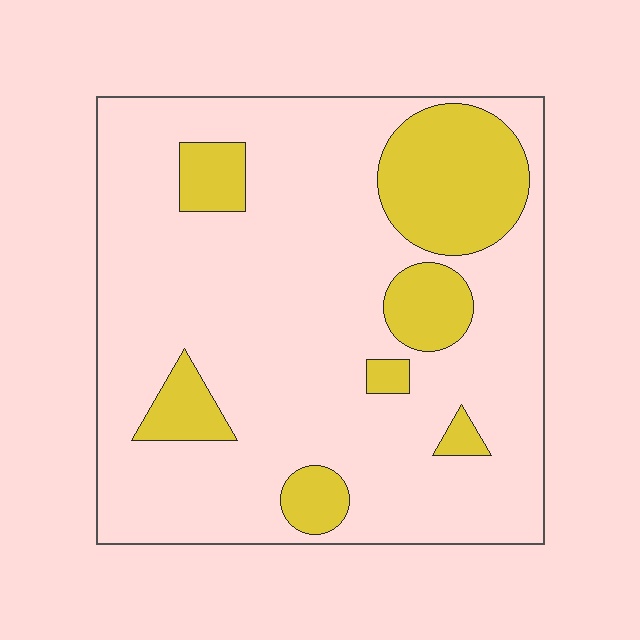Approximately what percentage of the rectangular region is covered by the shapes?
Approximately 20%.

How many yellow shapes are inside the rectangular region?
7.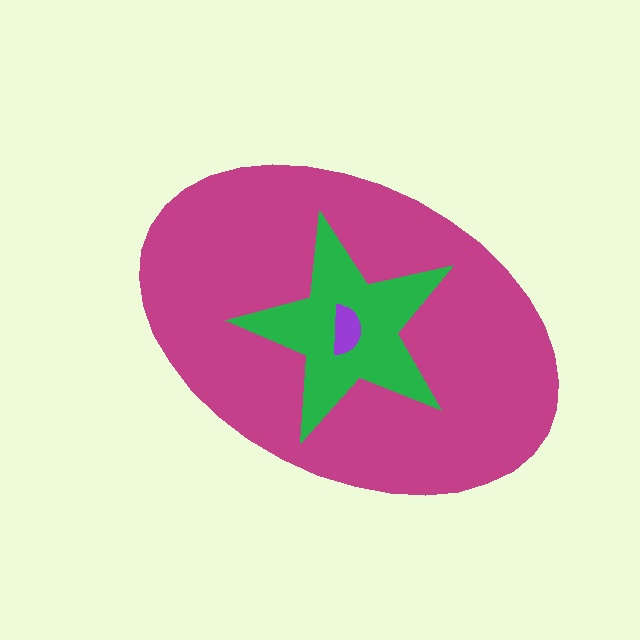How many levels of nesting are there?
3.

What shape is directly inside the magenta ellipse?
The green star.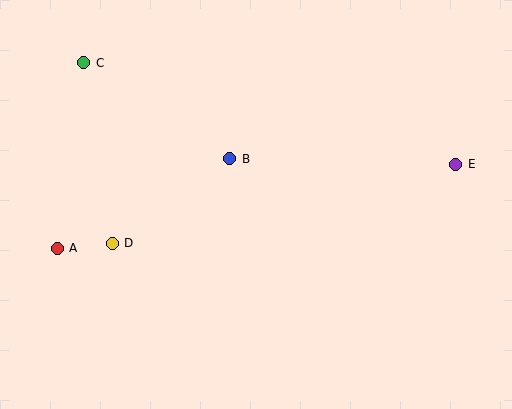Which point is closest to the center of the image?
Point B at (230, 159) is closest to the center.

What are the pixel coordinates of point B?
Point B is at (230, 159).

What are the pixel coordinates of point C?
Point C is at (84, 63).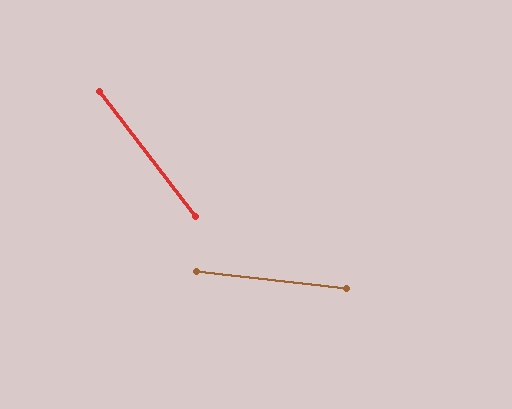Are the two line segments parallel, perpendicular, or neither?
Neither parallel nor perpendicular — they differ by about 46°.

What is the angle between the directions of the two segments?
Approximately 46 degrees.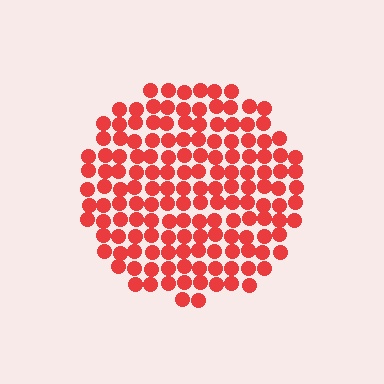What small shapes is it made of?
It is made of small circles.